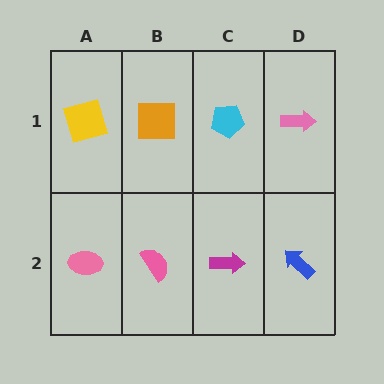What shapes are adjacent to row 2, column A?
A yellow square (row 1, column A), a pink semicircle (row 2, column B).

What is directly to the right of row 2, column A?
A pink semicircle.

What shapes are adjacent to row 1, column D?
A blue arrow (row 2, column D), a cyan pentagon (row 1, column C).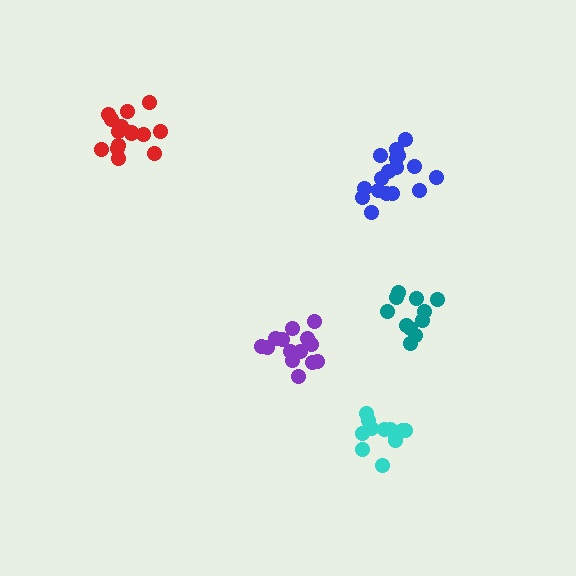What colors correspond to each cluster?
The clusters are colored: purple, red, cyan, blue, teal.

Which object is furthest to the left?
The red cluster is leftmost.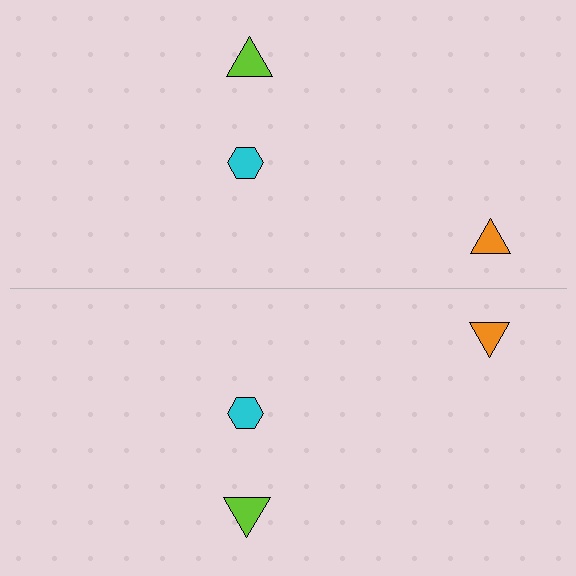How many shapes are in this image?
There are 6 shapes in this image.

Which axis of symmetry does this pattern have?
The pattern has a horizontal axis of symmetry running through the center of the image.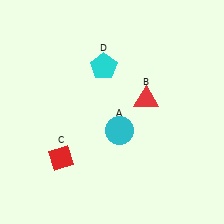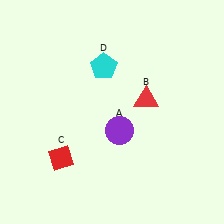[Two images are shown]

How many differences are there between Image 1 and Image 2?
There is 1 difference between the two images.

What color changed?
The circle (A) changed from cyan in Image 1 to purple in Image 2.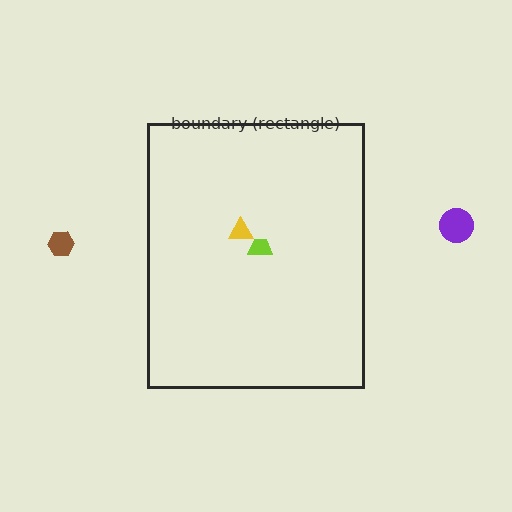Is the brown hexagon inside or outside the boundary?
Outside.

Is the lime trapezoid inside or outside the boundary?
Inside.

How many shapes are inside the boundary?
2 inside, 2 outside.